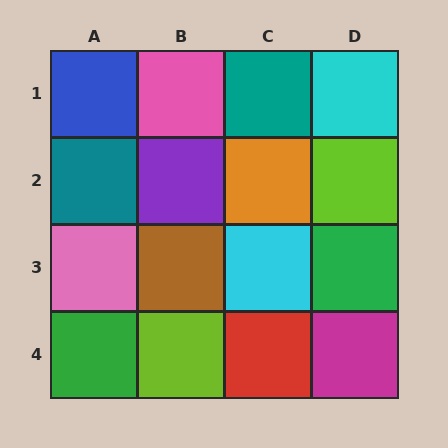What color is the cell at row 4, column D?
Magenta.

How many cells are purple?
1 cell is purple.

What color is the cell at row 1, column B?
Pink.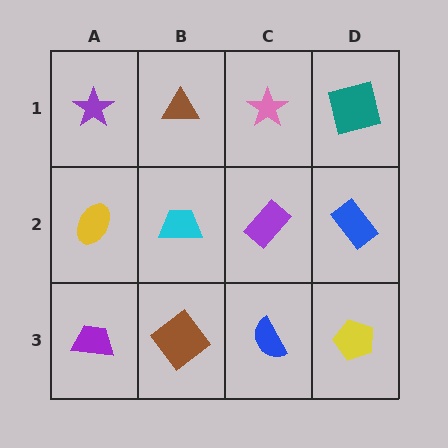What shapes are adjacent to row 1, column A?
A yellow ellipse (row 2, column A), a brown triangle (row 1, column B).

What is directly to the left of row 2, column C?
A cyan trapezoid.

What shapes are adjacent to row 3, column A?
A yellow ellipse (row 2, column A), a brown diamond (row 3, column B).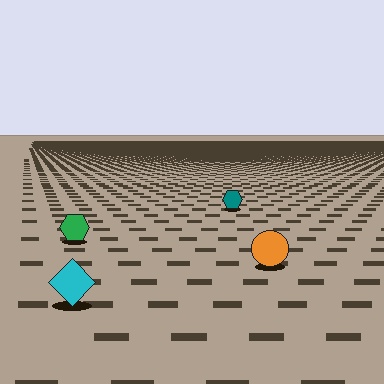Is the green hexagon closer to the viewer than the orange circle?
No. The orange circle is closer — you can tell from the texture gradient: the ground texture is coarser near it.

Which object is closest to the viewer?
The cyan diamond is closest. The texture marks near it are larger and more spread out.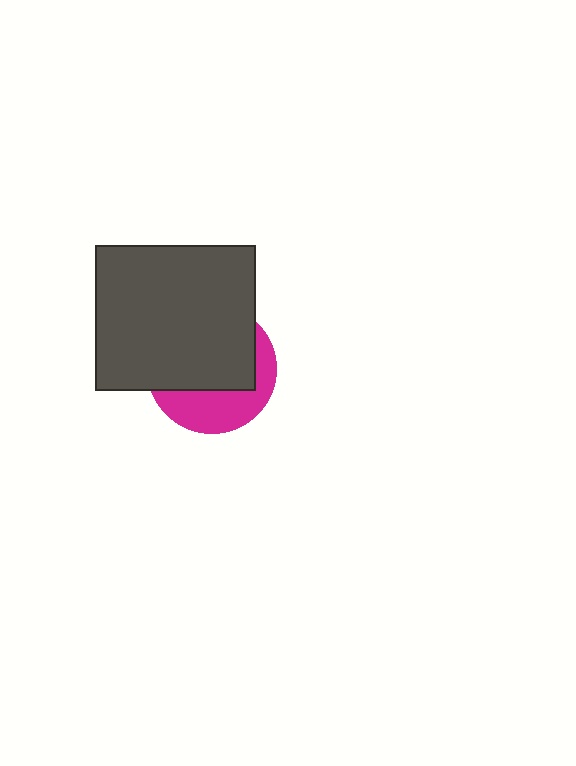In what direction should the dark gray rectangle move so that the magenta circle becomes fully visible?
The dark gray rectangle should move up. That is the shortest direction to clear the overlap and leave the magenta circle fully visible.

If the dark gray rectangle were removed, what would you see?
You would see the complete magenta circle.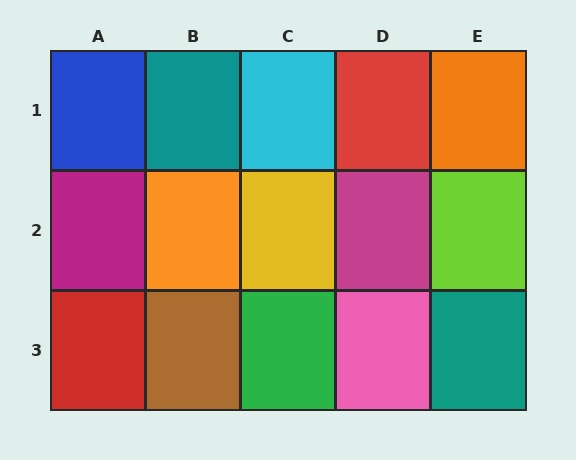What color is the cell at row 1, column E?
Orange.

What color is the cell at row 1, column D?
Red.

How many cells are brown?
1 cell is brown.